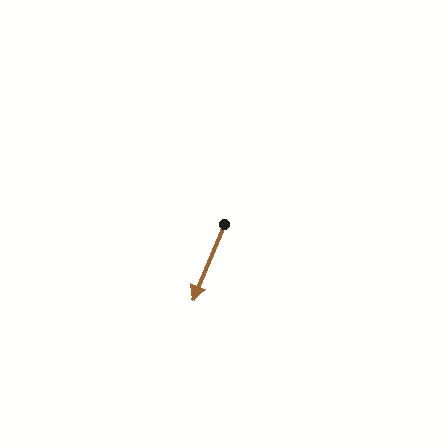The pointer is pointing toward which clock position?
Roughly 7 o'clock.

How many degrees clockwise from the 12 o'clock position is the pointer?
Approximately 202 degrees.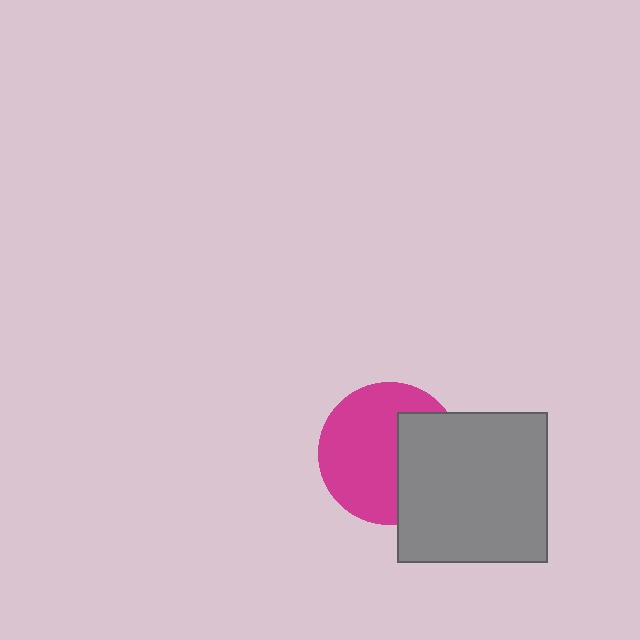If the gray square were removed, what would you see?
You would see the complete magenta circle.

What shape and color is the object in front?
The object in front is a gray square.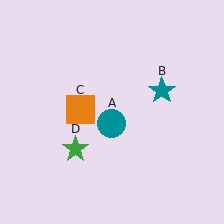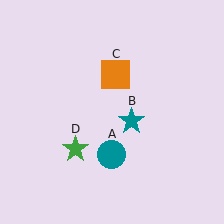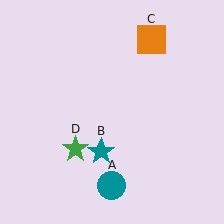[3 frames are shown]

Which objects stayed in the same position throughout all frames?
Green star (object D) remained stationary.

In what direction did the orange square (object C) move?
The orange square (object C) moved up and to the right.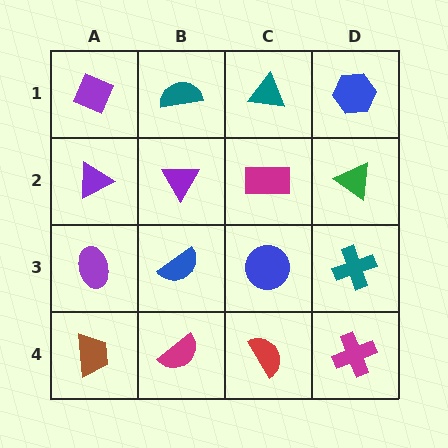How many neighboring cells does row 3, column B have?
4.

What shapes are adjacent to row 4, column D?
A teal cross (row 3, column D), a red semicircle (row 4, column C).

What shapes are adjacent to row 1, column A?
A purple triangle (row 2, column A), a teal semicircle (row 1, column B).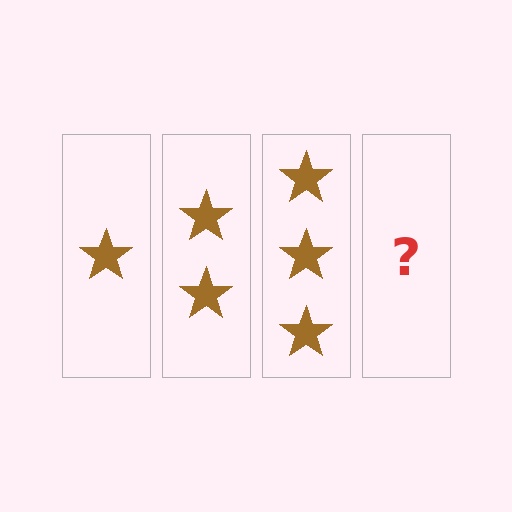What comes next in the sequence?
The next element should be 4 stars.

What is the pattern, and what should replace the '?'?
The pattern is that each step adds one more star. The '?' should be 4 stars.